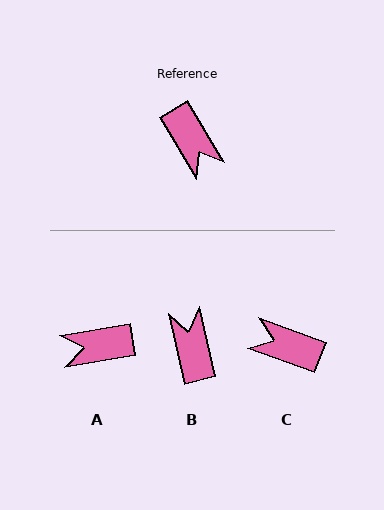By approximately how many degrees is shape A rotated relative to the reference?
Approximately 112 degrees clockwise.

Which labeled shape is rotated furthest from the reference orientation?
B, about 162 degrees away.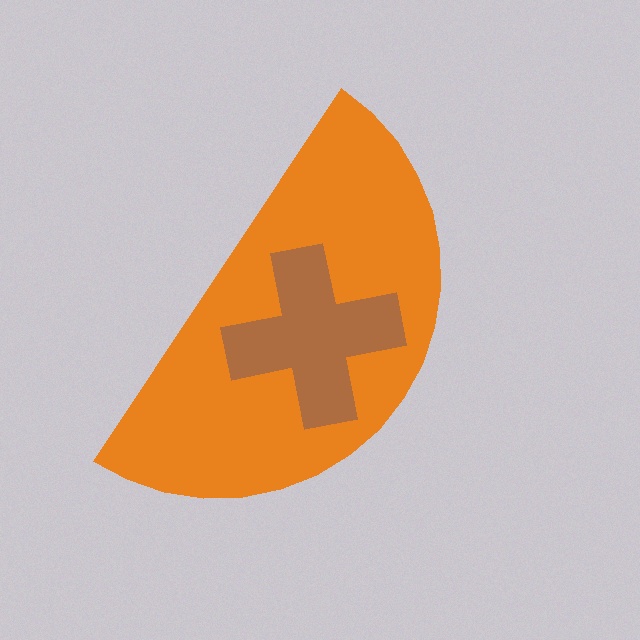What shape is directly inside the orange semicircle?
The brown cross.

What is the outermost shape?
The orange semicircle.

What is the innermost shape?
The brown cross.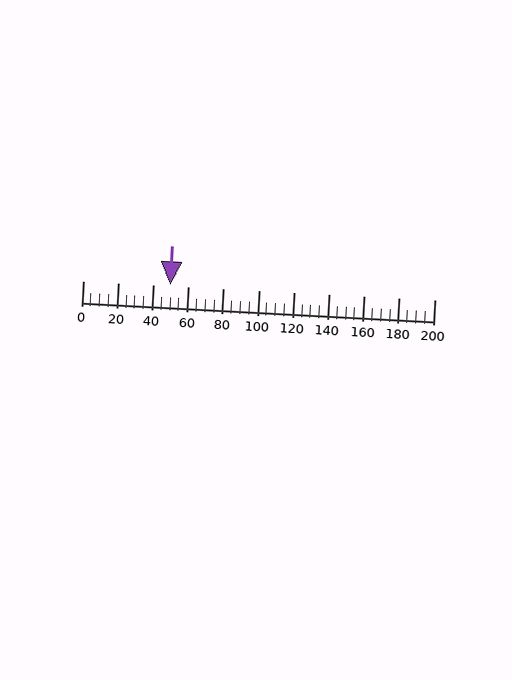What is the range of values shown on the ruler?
The ruler shows values from 0 to 200.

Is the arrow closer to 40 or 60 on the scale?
The arrow is closer to 40.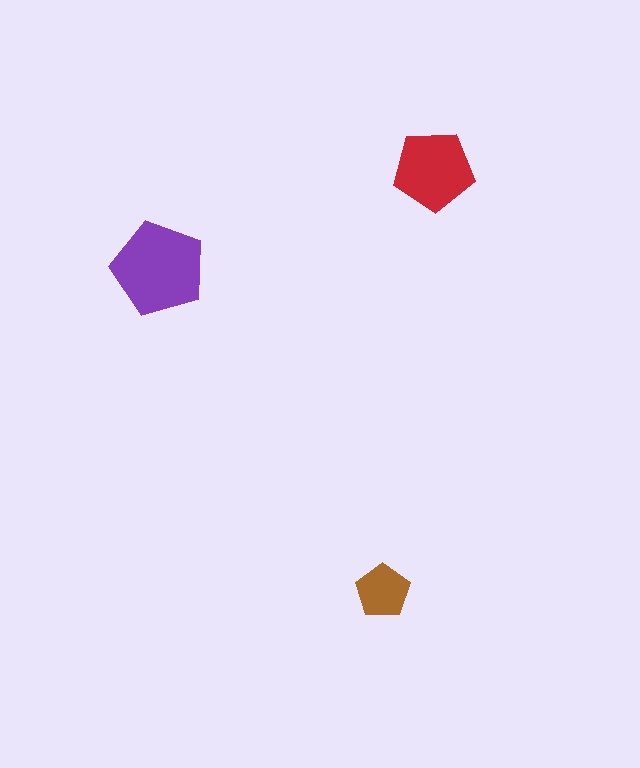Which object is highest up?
The red pentagon is topmost.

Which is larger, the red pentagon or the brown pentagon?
The red one.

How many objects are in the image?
There are 3 objects in the image.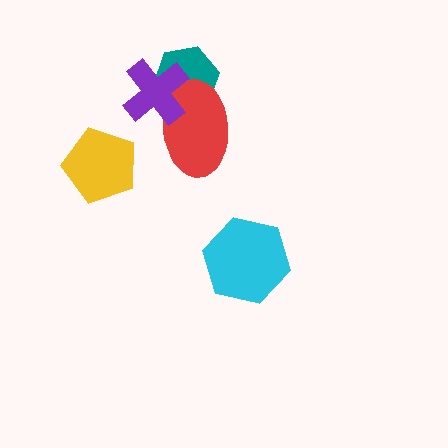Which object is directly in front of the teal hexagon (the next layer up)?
The red ellipse is directly in front of the teal hexagon.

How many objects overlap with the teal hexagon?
2 objects overlap with the teal hexagon.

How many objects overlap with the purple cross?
2 objects overlap with the purple cross.